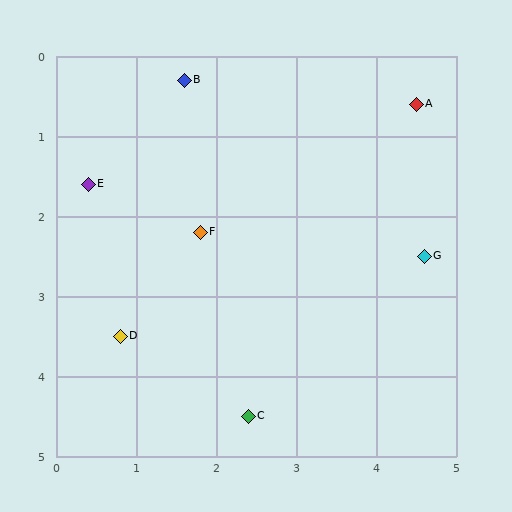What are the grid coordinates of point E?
Point E is at approximately (0.4, 1.6).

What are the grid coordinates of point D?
Point D is at approximately (0.8, 3.5).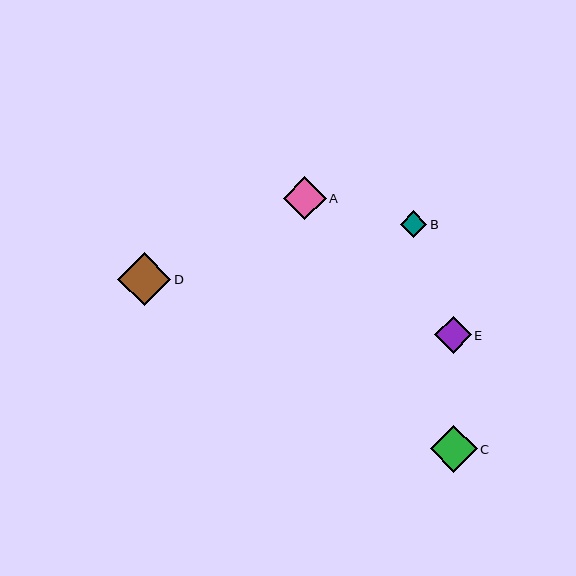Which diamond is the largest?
Diamond D is the largest with a size of approximately 53 pixels.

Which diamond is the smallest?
Diamond B is the smallest with a size of approximately 26 pixels.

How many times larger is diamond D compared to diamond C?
Diamond D is approximately 1.1 times the size of diamond C.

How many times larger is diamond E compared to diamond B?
Diamond E is approximately 1.4 times the size of diamond B.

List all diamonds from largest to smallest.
From largest to smallest: D, C, A, E, B.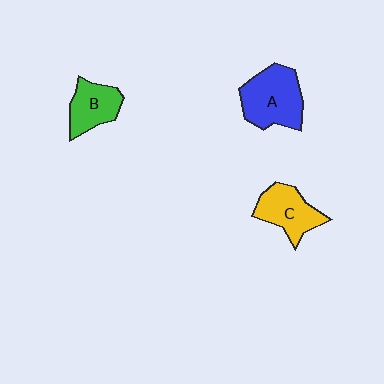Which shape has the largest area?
Shape A (blue).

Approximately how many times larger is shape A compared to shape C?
Approximately 1.3 times.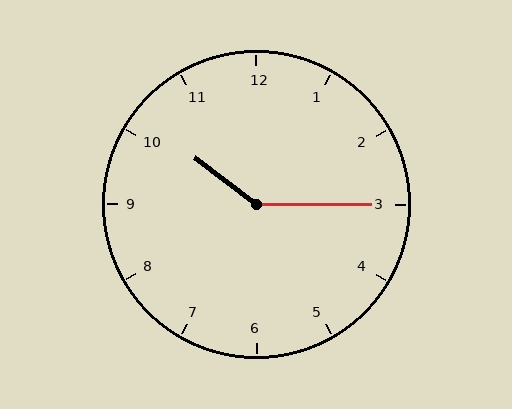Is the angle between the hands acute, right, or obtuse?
It is obtuse.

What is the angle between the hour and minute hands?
Approximately 142 degrees.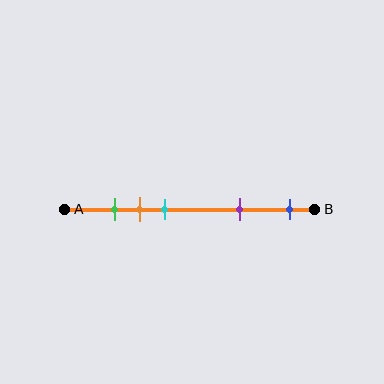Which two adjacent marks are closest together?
The green and orange marks are the closest adjacent pair.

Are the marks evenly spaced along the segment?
No, the marks are not evenly spaced.